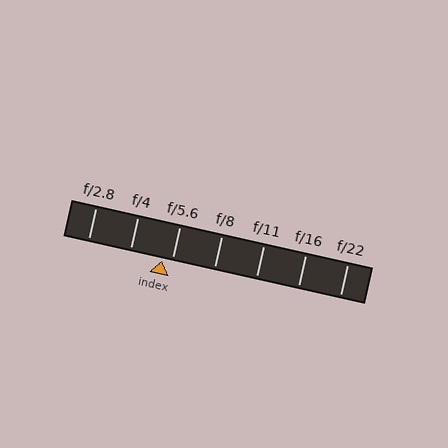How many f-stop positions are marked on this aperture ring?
There are 7 f-stop positions marked.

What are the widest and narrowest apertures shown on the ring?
The widest aperture shown is f/2.8 and the narrowest is f/22.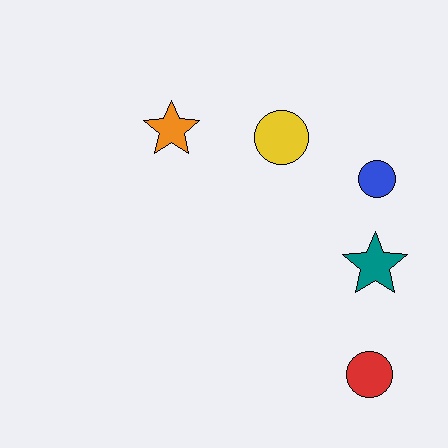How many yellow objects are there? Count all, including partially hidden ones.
There is 1 yellow object.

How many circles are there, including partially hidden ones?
There are 3 circles.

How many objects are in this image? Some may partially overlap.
There are 5 objects.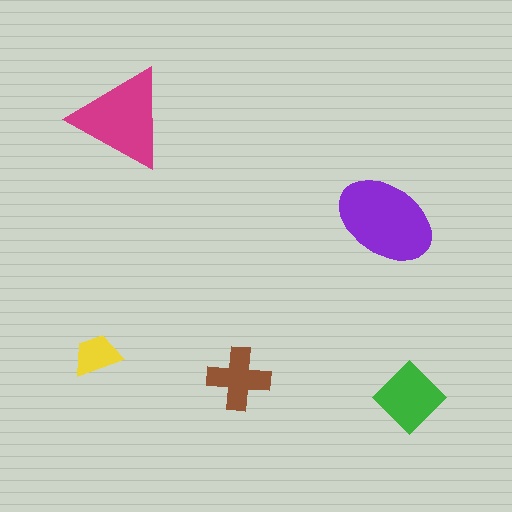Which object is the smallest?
The yellow trapezoid.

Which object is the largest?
The purple ellipse.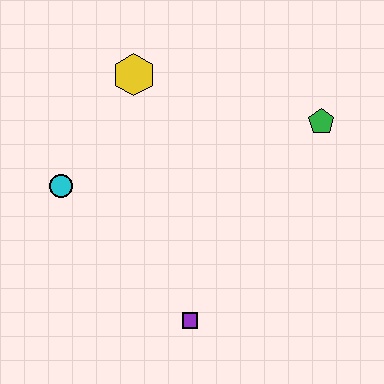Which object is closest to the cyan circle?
The yellow hexagon is closest to the cyan circle.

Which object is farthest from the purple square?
The yellow hexagon is farthest from the purple square.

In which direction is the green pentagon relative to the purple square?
The green pentagon is above the purple square.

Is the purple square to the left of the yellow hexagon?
No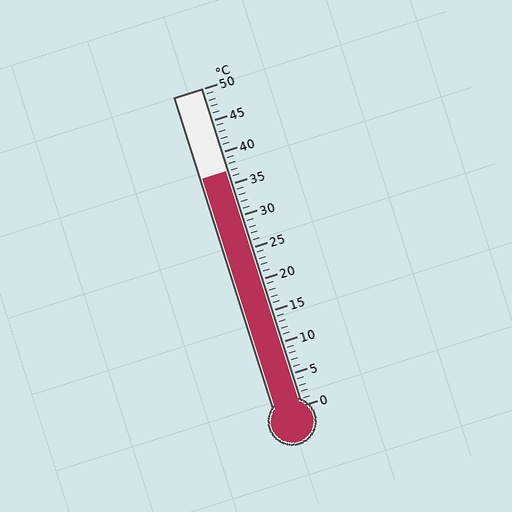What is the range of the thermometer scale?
The thermometer scale ranges from 0°C to 50°C.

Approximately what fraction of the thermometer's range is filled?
The thermometer is filled to approximately 75% of its range.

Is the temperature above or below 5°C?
The temperature is above 5°C.